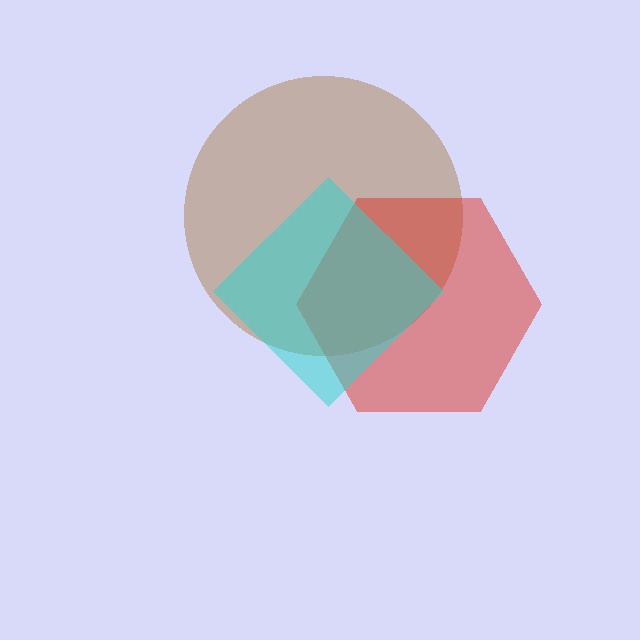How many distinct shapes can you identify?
There are 3 distinct shapes: a brown circle, a red hexagon, a cyan diamond.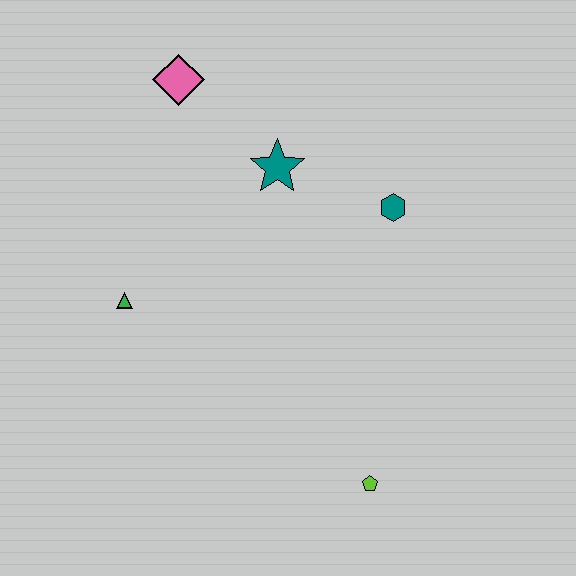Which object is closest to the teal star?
The teal hexagon is closest to the teal star.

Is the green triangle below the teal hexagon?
Yes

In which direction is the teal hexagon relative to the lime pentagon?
The teal hexagon is above the lime pentagon.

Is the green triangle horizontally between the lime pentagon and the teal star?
No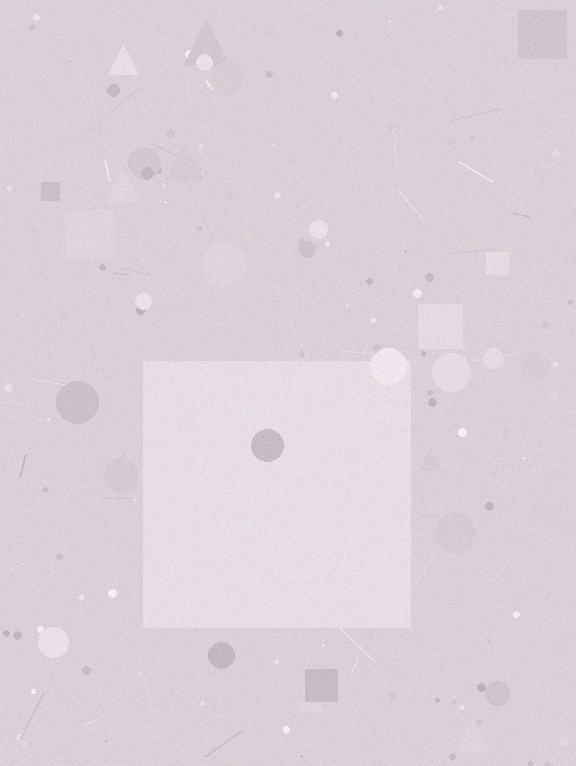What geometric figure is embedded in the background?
A square is embedded in the background.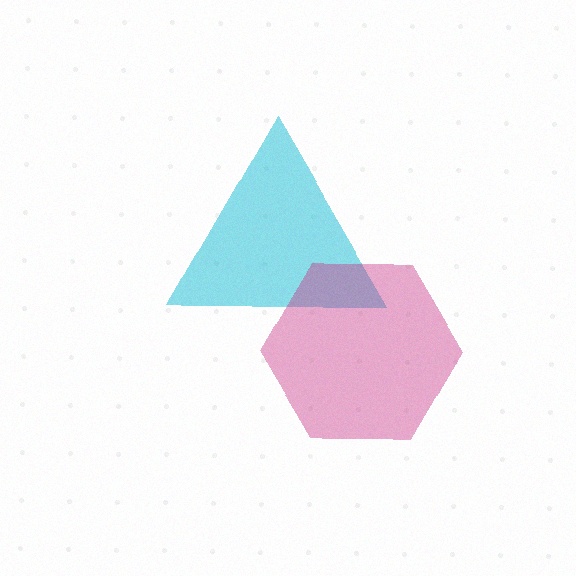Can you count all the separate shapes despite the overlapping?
Yes, there are 2 separate shapes.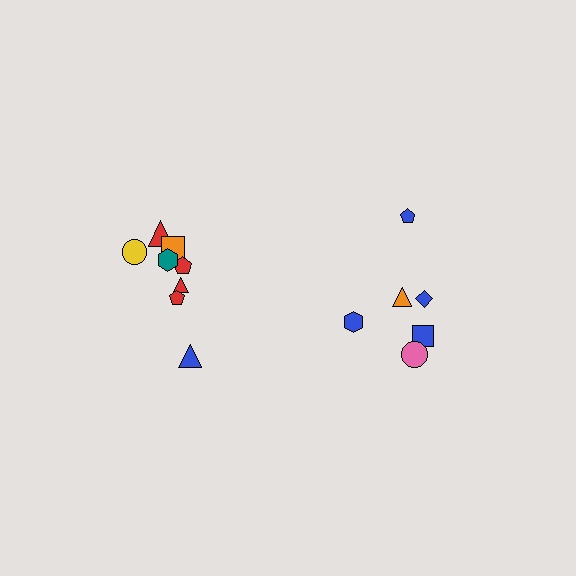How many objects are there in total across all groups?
There are 14 objects.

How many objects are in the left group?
There are 8 objects.